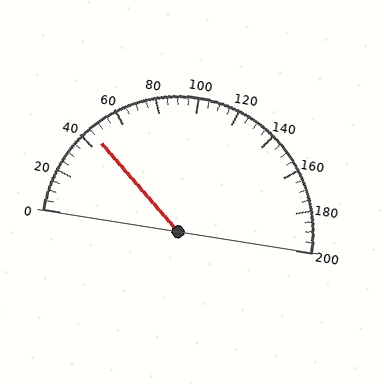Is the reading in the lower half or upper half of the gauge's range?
The reading is in the lower half of the range (0 to 200).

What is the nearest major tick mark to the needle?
The nearest major tick mark is 40.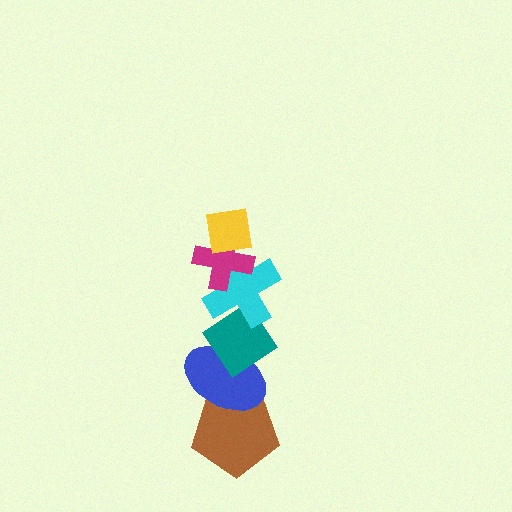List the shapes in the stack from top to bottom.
From top to bottom: the yellow square, the magenta cross, the cyan cross, the teal diamond, the blue ellipse, the brown pentagon.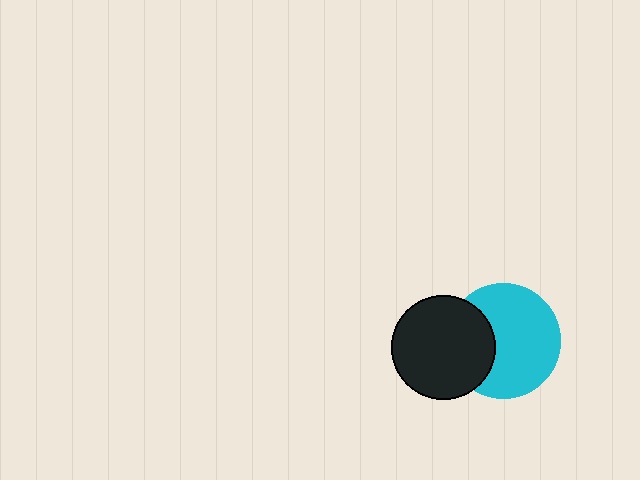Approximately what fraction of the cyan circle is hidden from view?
Roughly 31% of the cyan circle is hidden behind the black circle.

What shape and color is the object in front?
The object in front is a black circle.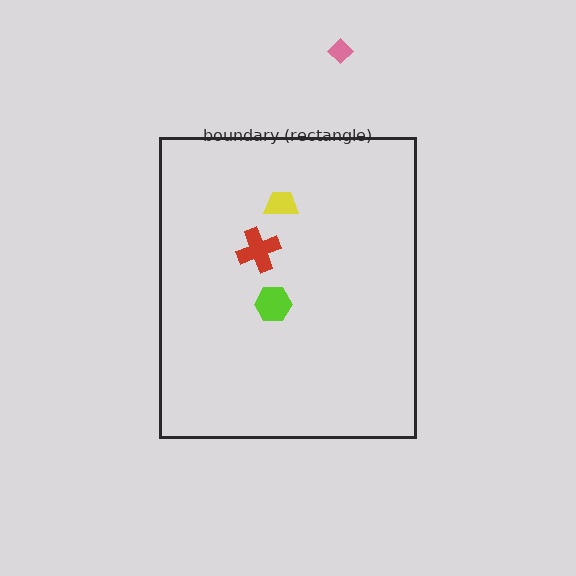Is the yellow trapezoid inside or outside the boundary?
Inside.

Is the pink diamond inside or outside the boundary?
Outside.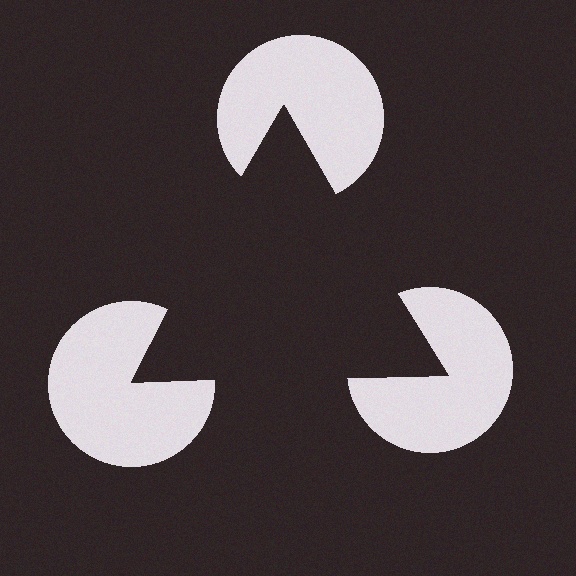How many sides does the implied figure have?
3 sides.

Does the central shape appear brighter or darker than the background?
It typically appears slightly darker than the background, even though no actual brightness change is drawn.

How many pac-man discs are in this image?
There are 3 — one at each vertex of the illusory triangle.